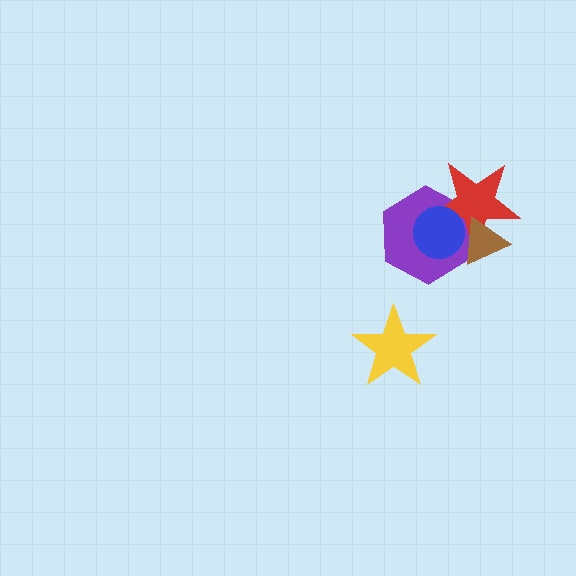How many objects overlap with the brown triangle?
3 objects overlap with the brown triangle.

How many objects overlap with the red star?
3 objects overlap with the red star.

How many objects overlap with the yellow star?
0 objects overlap with the yellow star.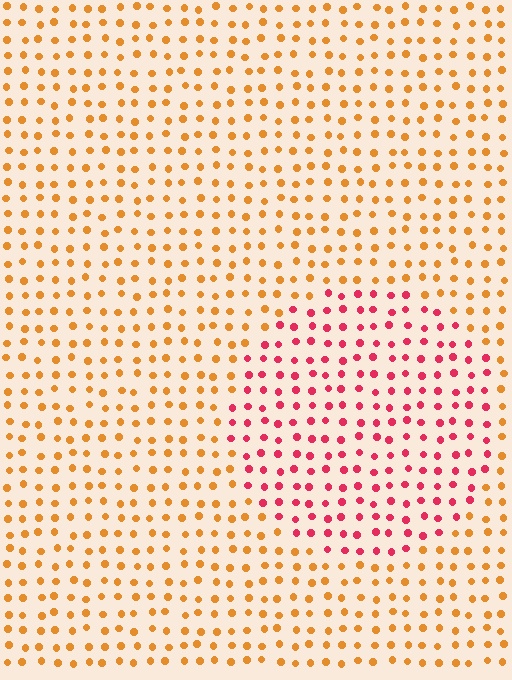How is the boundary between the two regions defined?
The boundary is defined purely by a slight shift in hue (about 48 degrees). Spacing, size, and orientation are identical on both sides.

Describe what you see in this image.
The image is filled with small orange elements in a uniform arrangement. A circle-shaped region is visible where the elements are tinted to a slightly different hue, forming a subtle color boundary.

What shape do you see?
I see a circle.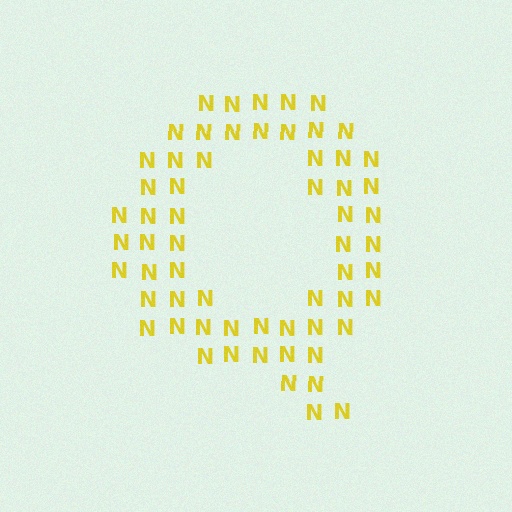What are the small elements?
The small elements are letter N's.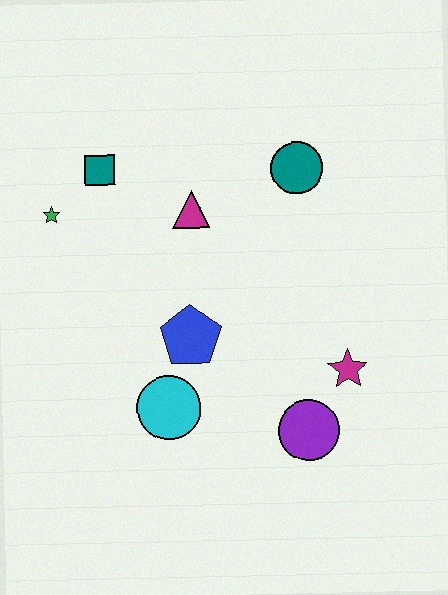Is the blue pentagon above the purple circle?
Yes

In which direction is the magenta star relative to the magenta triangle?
The magenta star is below the magenta triangle.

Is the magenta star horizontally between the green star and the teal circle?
No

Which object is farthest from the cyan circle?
The teal circle is farthest from the cyan circle.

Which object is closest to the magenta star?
The purple circle is closest to the magenta star.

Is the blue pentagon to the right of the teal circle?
No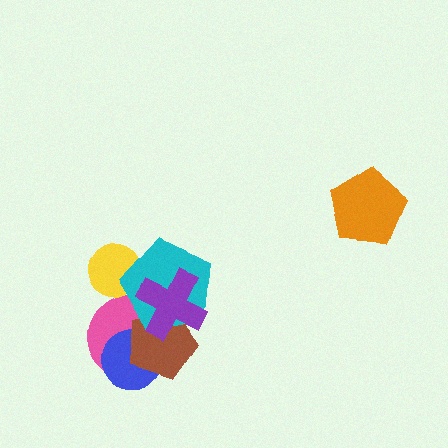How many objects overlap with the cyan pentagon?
4 objects overlap with the cyan pentagon.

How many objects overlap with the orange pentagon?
0 objects overlap with the orange pentagon.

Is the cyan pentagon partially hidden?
Yes, it is partially covered by another shape.